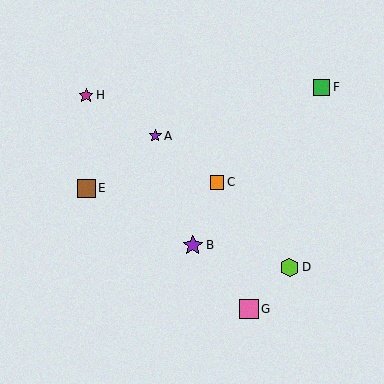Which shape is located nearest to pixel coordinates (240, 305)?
The pink square (labeled G) at (249, 309) is nearest to that location.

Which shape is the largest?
The purple star (labeled B) is the largest.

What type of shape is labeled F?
Shape F is a green square.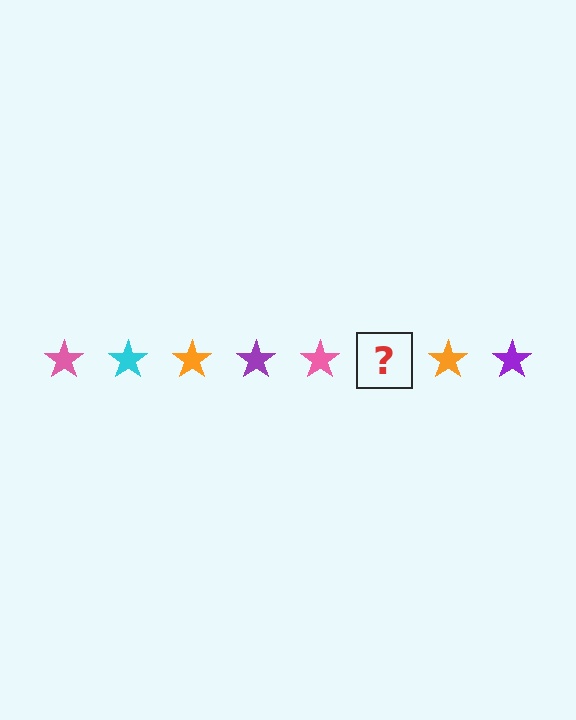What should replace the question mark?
The question mark should be replaced with a cyan star.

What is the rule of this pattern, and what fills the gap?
The rule is that the pattern cycles through pink, cyan, orange, purple stars. The gap should be filled with a cyan star.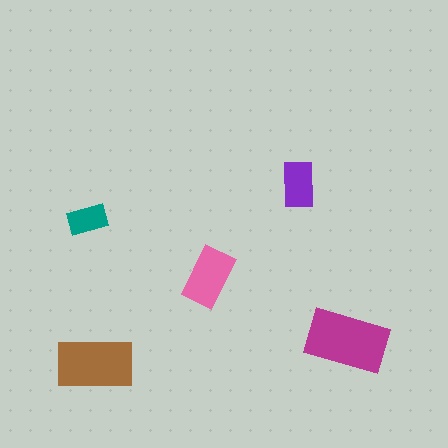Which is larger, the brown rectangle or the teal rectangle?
The brown one.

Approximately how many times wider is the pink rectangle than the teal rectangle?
About 1.5 times wider.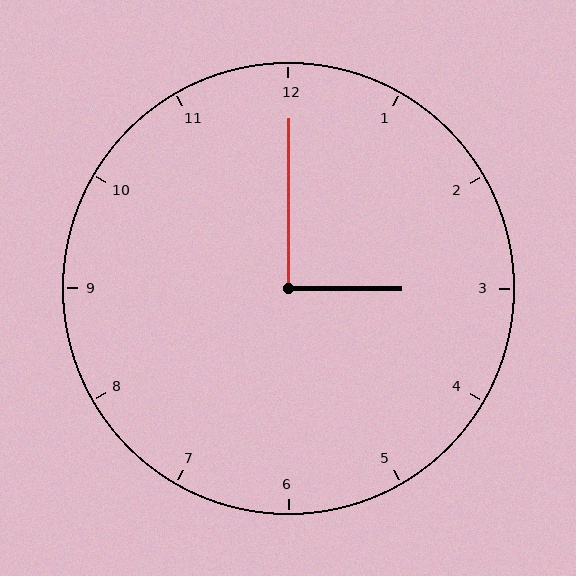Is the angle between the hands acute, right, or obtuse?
It is right.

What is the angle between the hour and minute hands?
Approximately 90 degrees.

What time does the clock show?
3:00.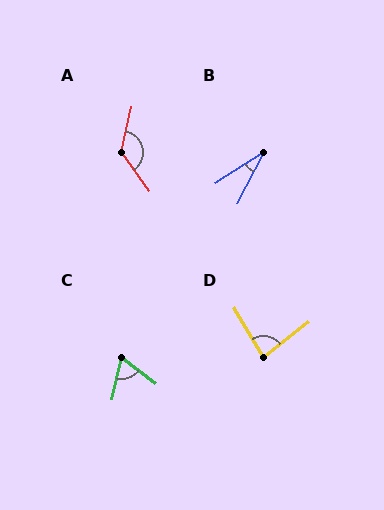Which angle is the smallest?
B, at approximately 30 degrees.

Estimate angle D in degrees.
Approximately 83 degrees.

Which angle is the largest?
A, at approximately 131 degrees.